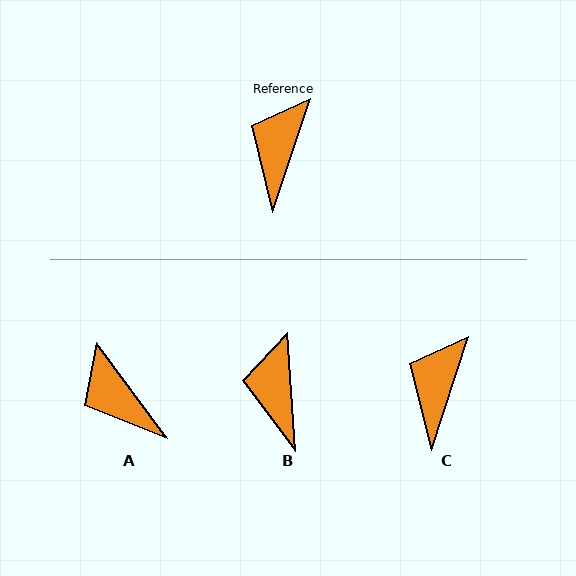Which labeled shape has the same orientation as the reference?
C.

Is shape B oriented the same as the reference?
No, it is off by about 23 degrees.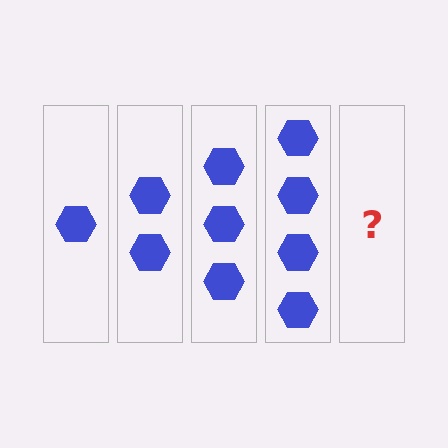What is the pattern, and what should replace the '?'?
The pattern is that each step adds one more hexagon. The '?' should be 5 hexagons.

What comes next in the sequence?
The next element should be 5 hexagons.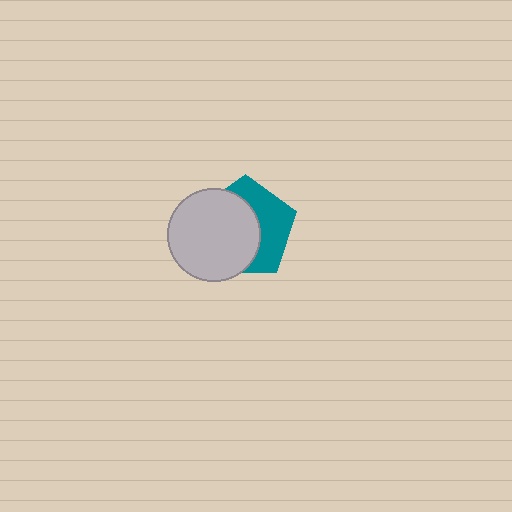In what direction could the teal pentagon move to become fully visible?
The teal pentagon could move right. That would shift it out from behind the light gray circle entirely.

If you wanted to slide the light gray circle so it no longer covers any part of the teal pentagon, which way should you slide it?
Slide it left — that is the most direct way to separate the two shapes.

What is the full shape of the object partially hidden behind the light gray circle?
The partially hidden object is a teal pentagon.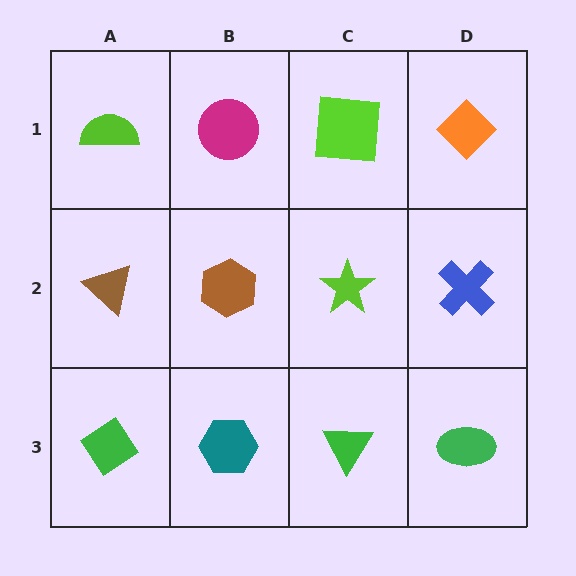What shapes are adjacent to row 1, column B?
A brown hexagon (row 2, column B), a lime semicircle (row 1, column A), a lime square (row 1, column C).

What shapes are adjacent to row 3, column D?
A blue cross (row 2, column D), a green triangle (row 3, column C).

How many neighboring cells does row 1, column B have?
3.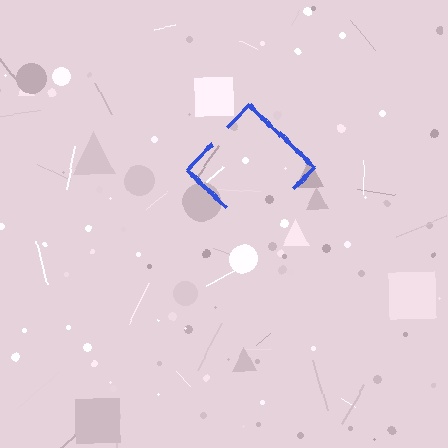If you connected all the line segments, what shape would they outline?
They would outline a diamond.